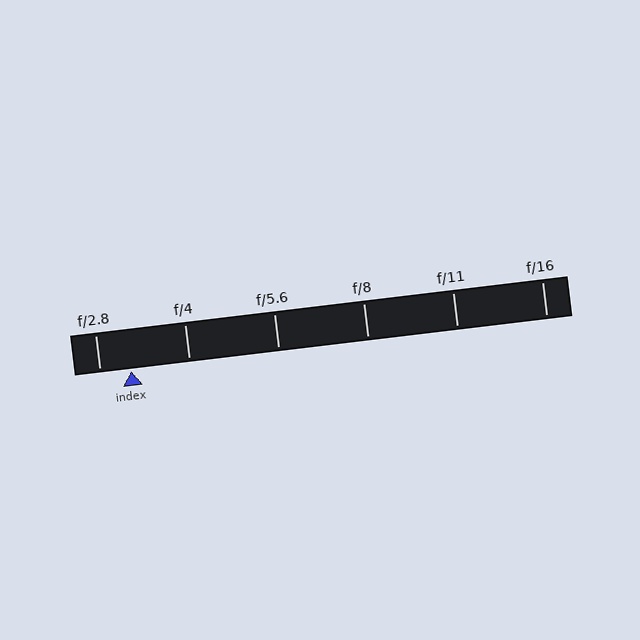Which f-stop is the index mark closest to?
The index mark is closest to f/2.8.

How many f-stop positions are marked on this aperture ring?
There are 6 f-stop positions marked.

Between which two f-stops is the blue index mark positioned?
The index mark is between f/2.8 and f/4.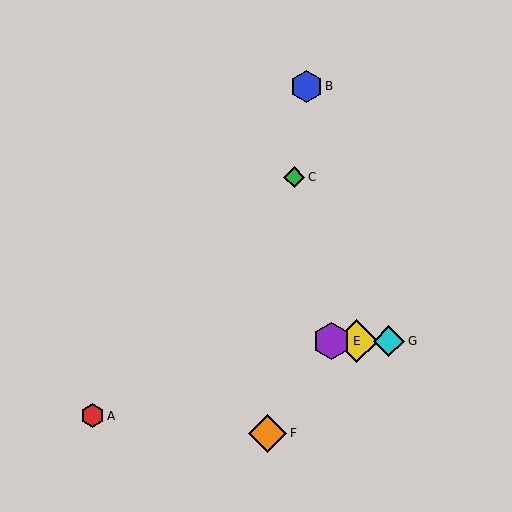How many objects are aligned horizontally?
3 objects (D, E, G) are aligned horizontally.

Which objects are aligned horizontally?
Objects D, E, G are aligned horizontally.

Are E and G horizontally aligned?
Yes, both are at y≈341.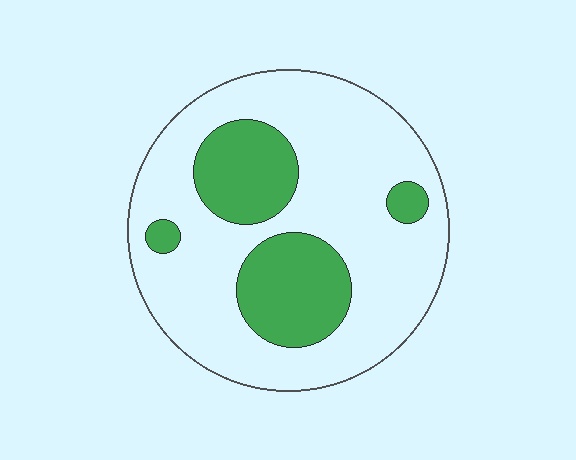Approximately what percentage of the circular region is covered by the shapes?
Approximately 25%.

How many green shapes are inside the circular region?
4.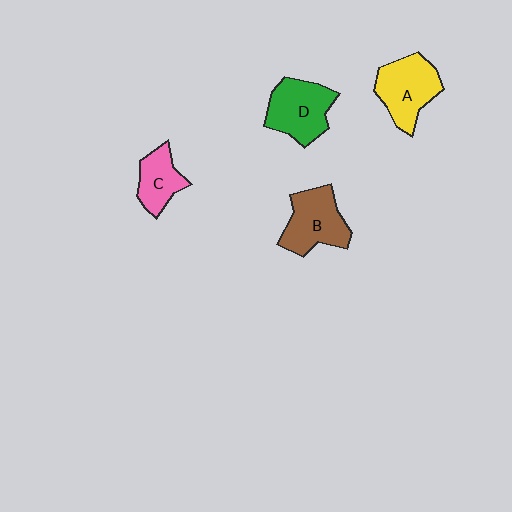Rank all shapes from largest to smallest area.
From largest to smallest: A (yellow), D (green), B (brown), C (pink).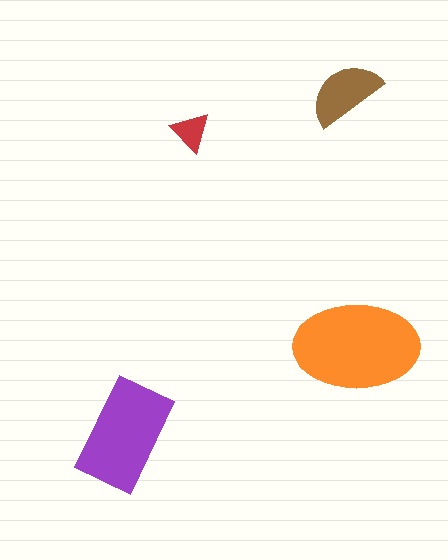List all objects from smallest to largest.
The red triangle, the brown semicircle, the purple rectangle, the orange ellipse.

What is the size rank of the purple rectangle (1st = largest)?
2nd.